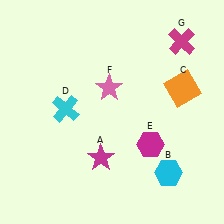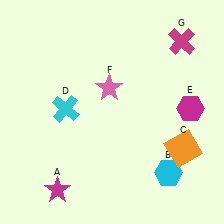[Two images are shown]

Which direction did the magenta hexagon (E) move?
The magenta hexagon (E) moved right.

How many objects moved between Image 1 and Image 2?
3 objects moved between the two images.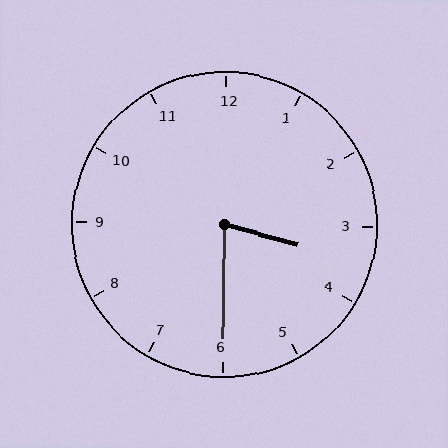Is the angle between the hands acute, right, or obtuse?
It is acute.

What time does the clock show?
3:30.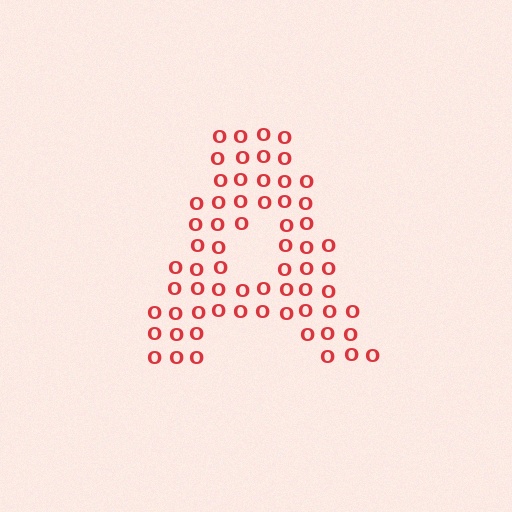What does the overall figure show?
The overall figure shows the letter A.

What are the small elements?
The small elements are letter O's.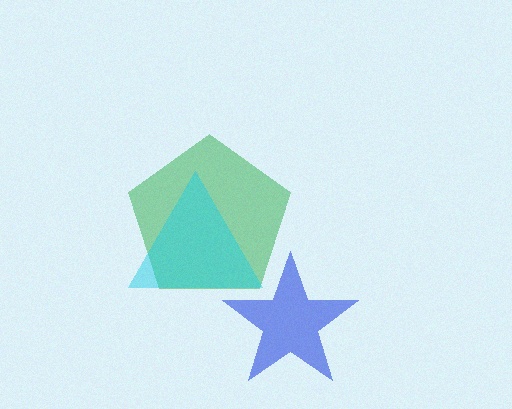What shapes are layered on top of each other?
The layered shapes are: a blue star, a green pentagon, a cyan triangle.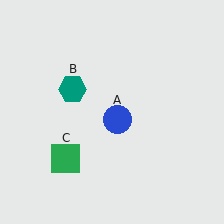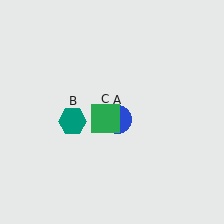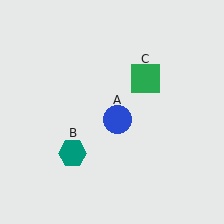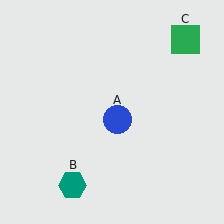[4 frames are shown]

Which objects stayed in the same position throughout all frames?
Blue circle (object A) remained stationary.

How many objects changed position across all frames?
2 objects changed position: teal hexagon (object B), green square (object C).